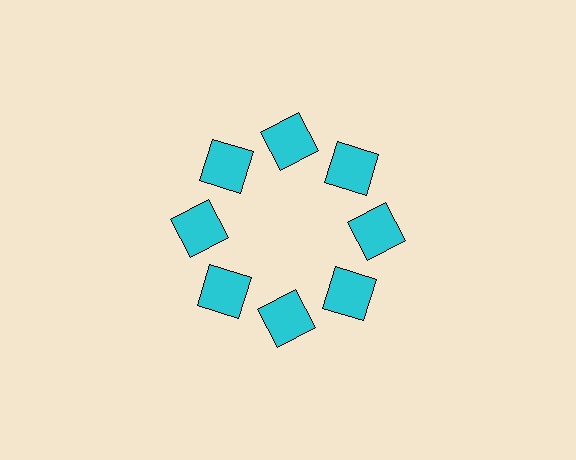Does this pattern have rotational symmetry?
Yes, this pattern has 8-fold rotational symmetry. It looks the same after rotating 45 degrees around the center.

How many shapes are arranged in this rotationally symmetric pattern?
There are 8 shapes, arranged in 8 groups of 1.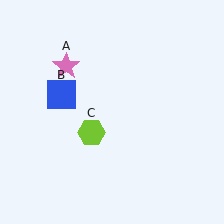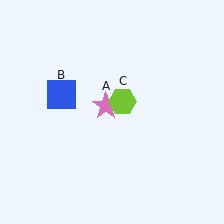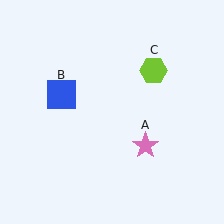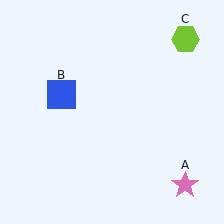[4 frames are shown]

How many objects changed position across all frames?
2 objects changed position: pink star (object A), lime hexagon (object C).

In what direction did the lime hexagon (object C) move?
The lime hexagon (object C) moved up and to the right.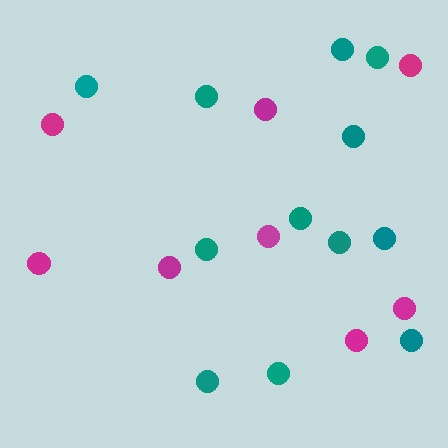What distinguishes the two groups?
There are 2 groups: one group of teal circles (12) and one group of magenta circles (8).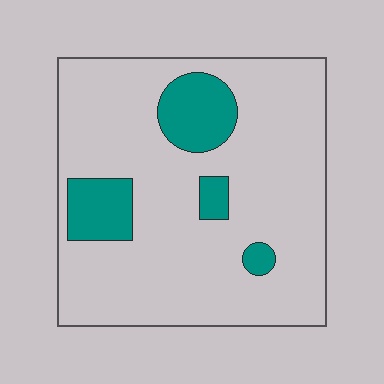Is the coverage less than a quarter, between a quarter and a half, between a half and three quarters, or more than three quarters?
Less than a quarter.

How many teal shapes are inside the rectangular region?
4.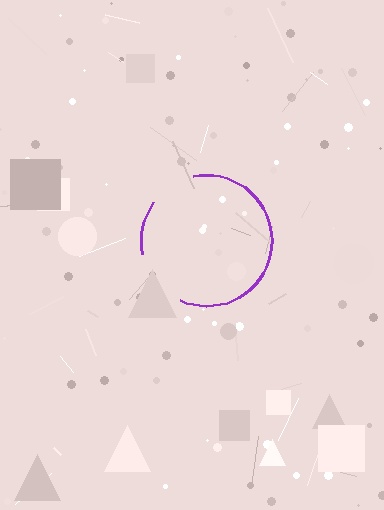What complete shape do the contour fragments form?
The contour fragments form a circle.